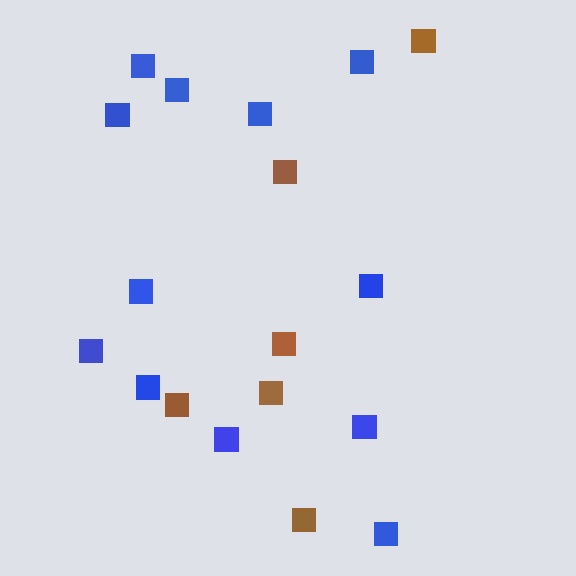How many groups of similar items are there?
There are 2 groups: one group of brown squares (6) and one group of blue squares (12).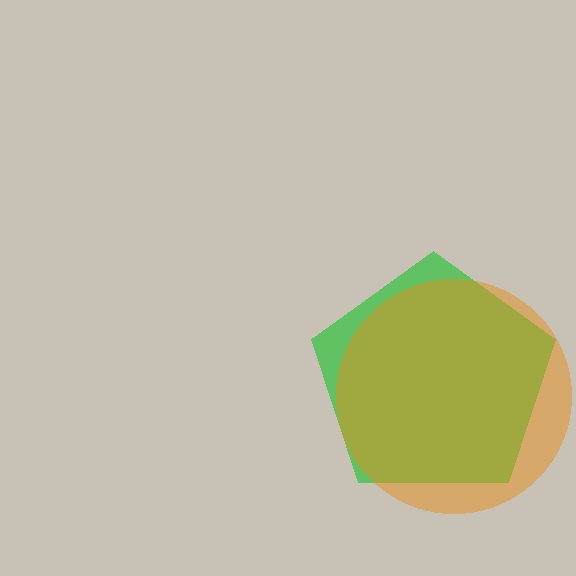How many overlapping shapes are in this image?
There are 2 overlapping shapes in the image.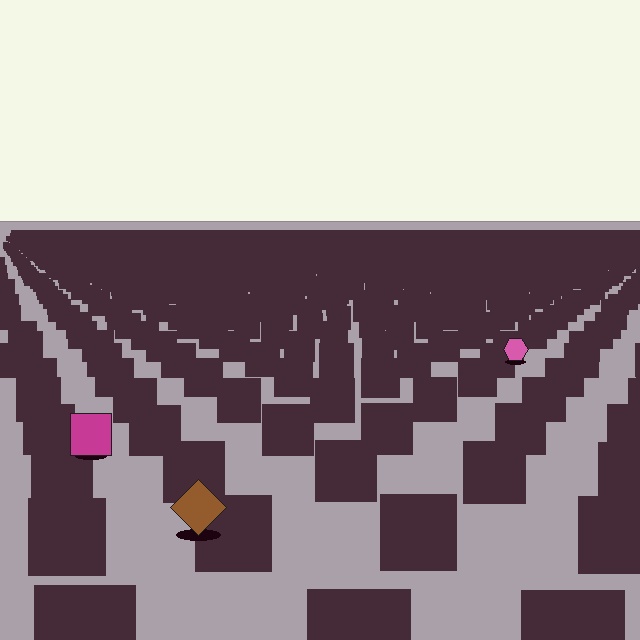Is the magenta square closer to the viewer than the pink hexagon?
Yes. The magenta square is closer — you can tell from the texture gradient: the ground texture is coarser near it.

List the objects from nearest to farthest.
From nearest to farthest: the brown diamond, the magenta square, the pink hexagon.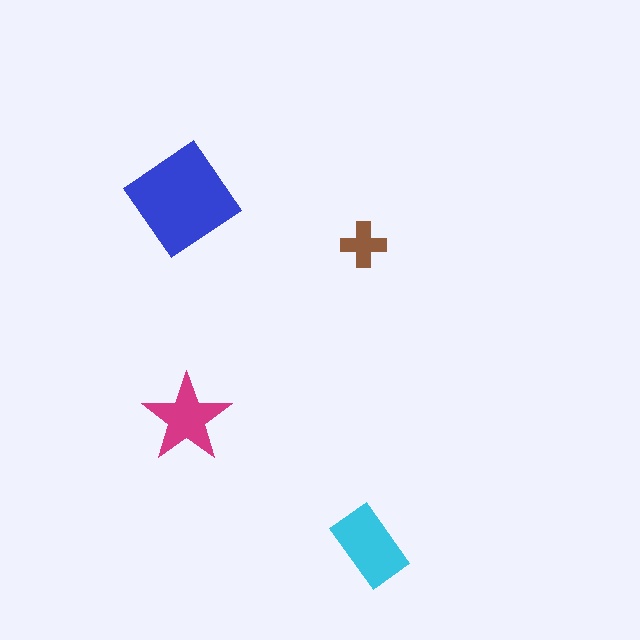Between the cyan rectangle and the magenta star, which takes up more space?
The cyan rectangle.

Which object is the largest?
The blue diamond.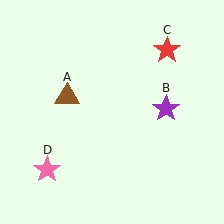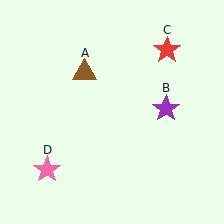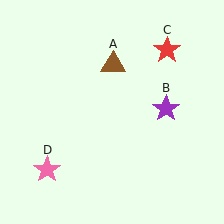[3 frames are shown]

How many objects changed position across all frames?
1 object changed position: brown triangle (object A).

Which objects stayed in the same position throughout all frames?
Purple star (object B) and red star (object C) and pink star (object D) remained stationary.